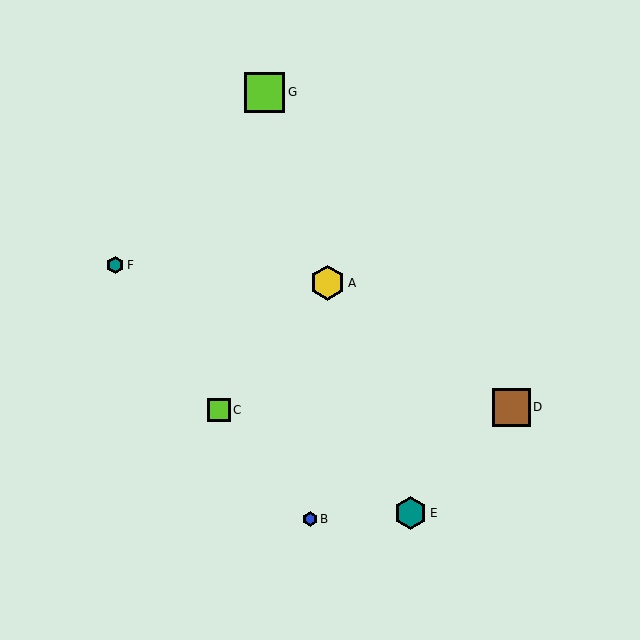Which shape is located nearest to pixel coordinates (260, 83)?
The lime square (labeled G) at (264, 92) is nearest to that location.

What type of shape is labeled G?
Shape G is a lime square.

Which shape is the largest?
The lime square (labeled G) is the largest.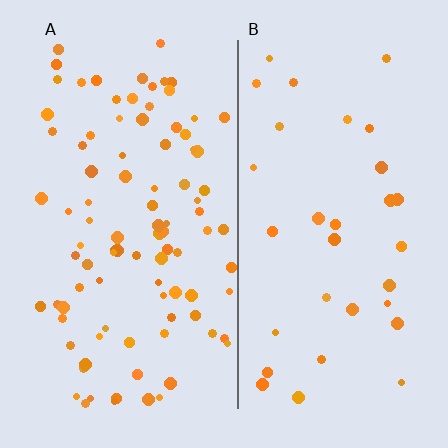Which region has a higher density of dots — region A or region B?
A (the left).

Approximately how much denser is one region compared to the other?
Approximately 2.9× — region A over region B.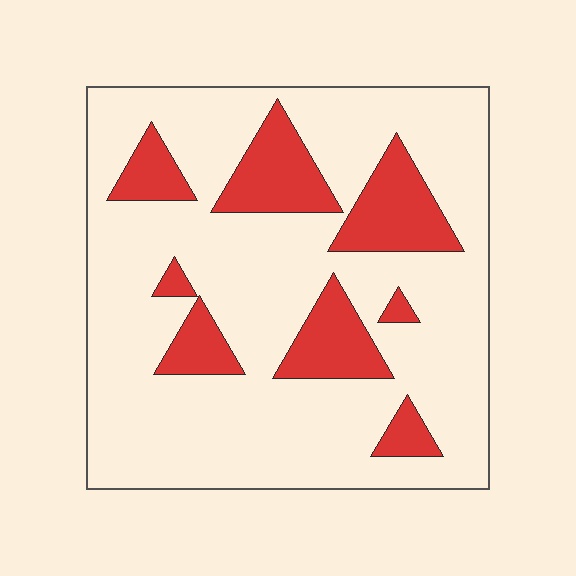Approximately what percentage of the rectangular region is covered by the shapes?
Approximately 20%.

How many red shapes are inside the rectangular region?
8.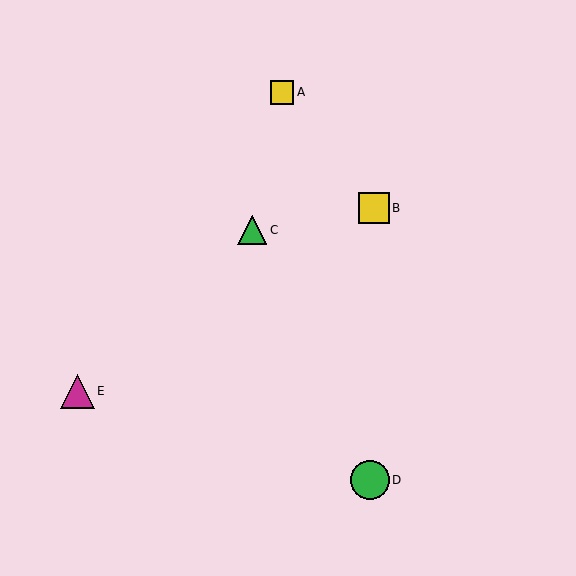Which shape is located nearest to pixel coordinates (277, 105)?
The yellow square (labeled A) at (282, 92) is nearest to that location.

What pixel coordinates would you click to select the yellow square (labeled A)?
Click at (282, 92) to select the yellow square A.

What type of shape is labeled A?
Shape A is a yellow square.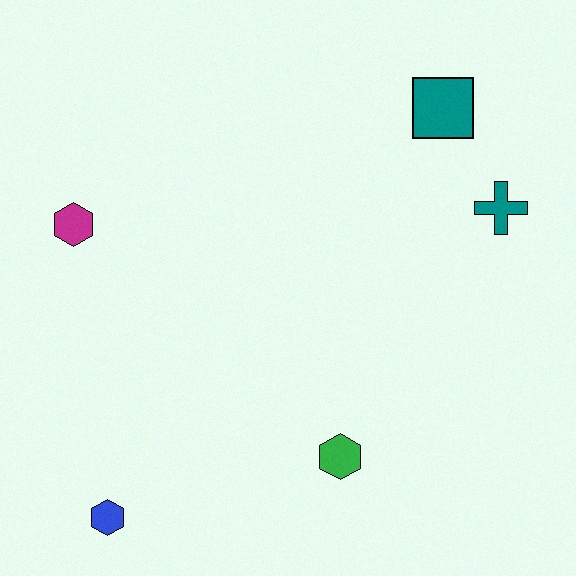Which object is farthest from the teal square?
The blue hexagon is farthest from the teal square.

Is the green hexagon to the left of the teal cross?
Yes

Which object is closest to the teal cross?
The teal square is closest to the teal cross.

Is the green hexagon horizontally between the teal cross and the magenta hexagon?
Yes